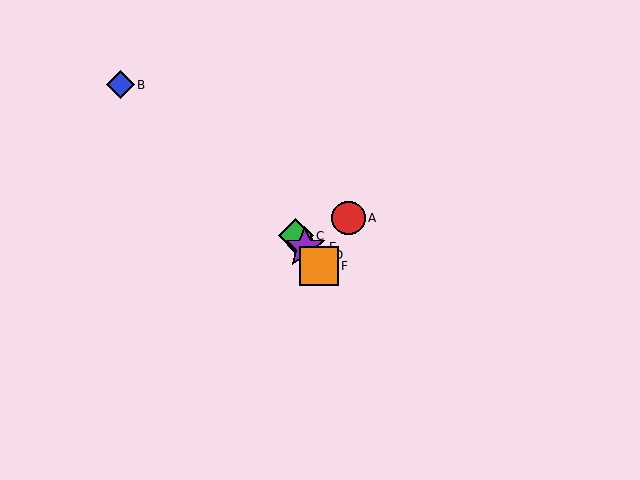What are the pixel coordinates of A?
Object A is at (348, 218).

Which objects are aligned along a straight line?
Objects C, D, E, F are aligned along a straight line.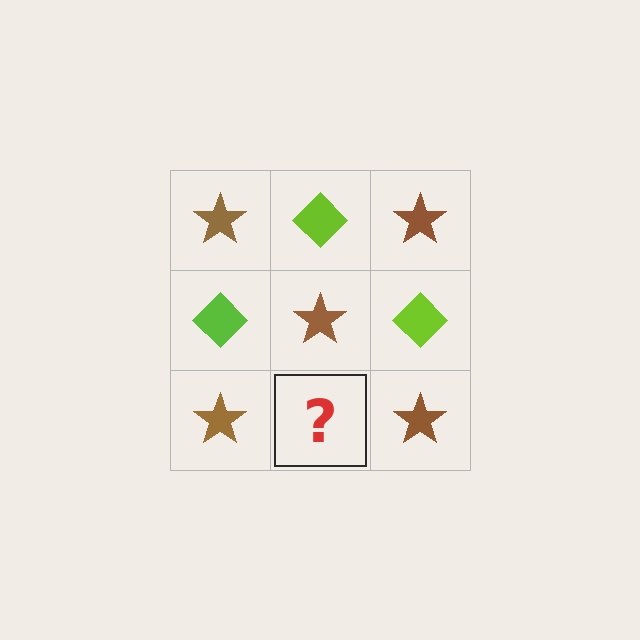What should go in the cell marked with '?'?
The missing cell should contain a lime diamond.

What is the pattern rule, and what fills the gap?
The rule is that it alternates brown star and lime diamond in a checkerboard pattern. The gap should be filled with a lime diamond.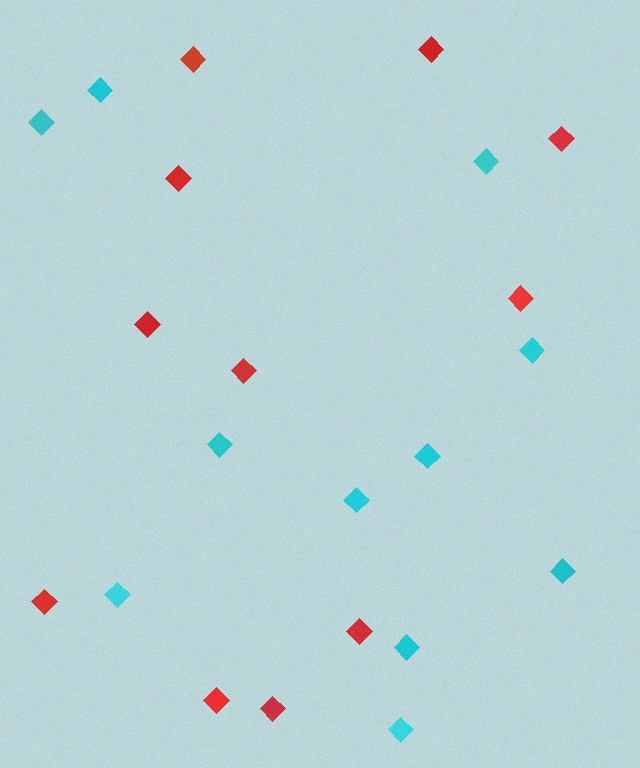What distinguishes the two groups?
There are 2 groups: one group of red diamonds (11) and one group of cyan diamonds (11).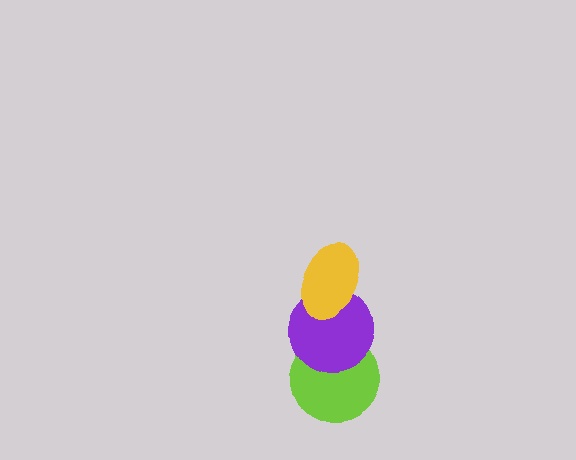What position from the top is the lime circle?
The lime circle is 3rd from the top.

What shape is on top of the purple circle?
The yellow ellipse is on top of the purple circle.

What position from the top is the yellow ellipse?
The yellow ellipse is 1st from the top.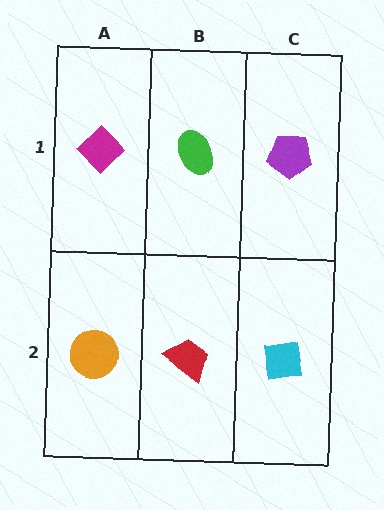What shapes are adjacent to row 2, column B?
A green ellipse (row 1, column B), an orange circle (row 2, column A), a cyan square (row 2, column C).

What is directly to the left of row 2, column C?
A red trapezoid.